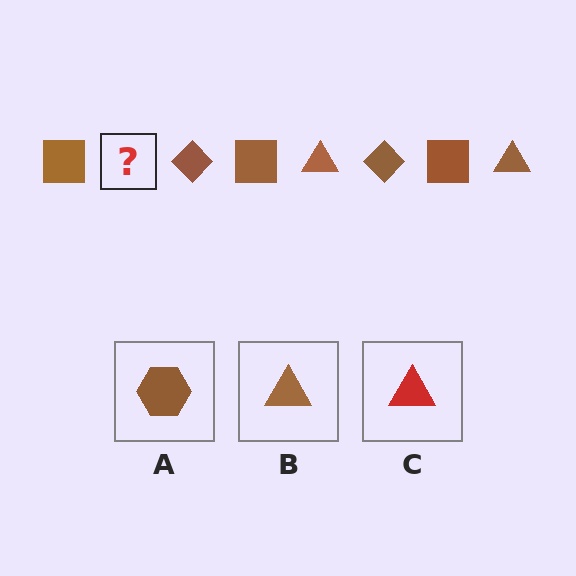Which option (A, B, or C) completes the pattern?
B.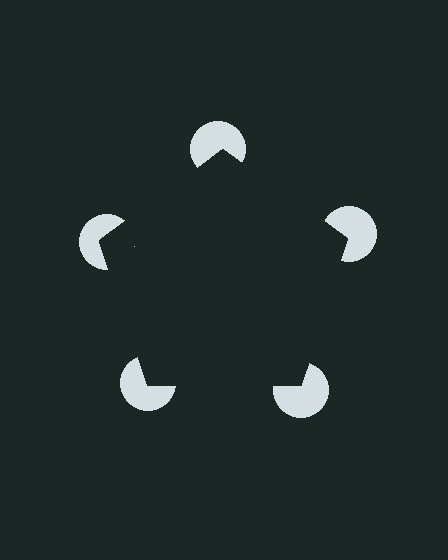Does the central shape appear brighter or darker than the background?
It typically appears slightly darker than the background, even though no actual brightness change is drawn.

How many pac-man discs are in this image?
There are 5 — one at each vertex of the illusory pentagon.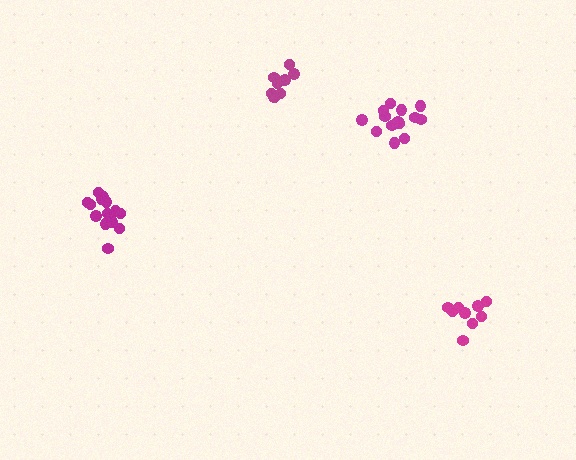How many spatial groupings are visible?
There are 4 spatial groupings.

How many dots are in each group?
Group 1: 14 dots, Group 2: 14 dots, Group 3: 9 dots, Group 4: 9 dots (46 total).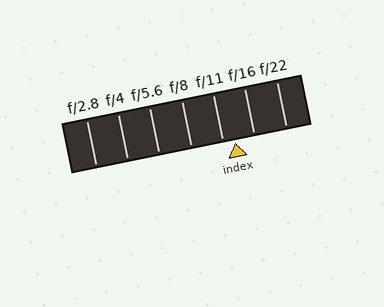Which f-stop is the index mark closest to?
The index mark is closest to f/11.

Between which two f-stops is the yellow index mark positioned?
The index mark is between f/11 and f/16.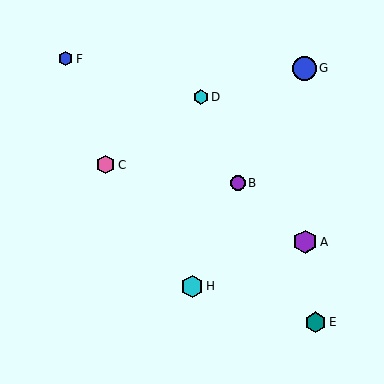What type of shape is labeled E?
Shape E is a teal hexagon.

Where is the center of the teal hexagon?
The center of the teal hexagon is at (315, 322).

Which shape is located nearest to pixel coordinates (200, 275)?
The cyan hexagon (labeled H) at (192, 287) is nearest to that location.